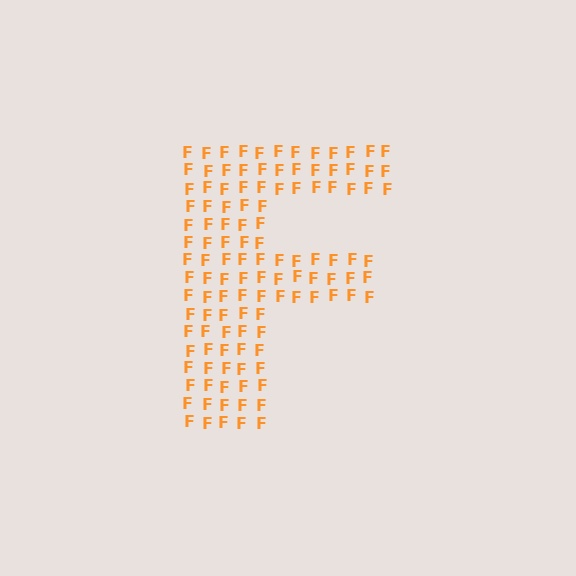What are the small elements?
The small elements are letter F's.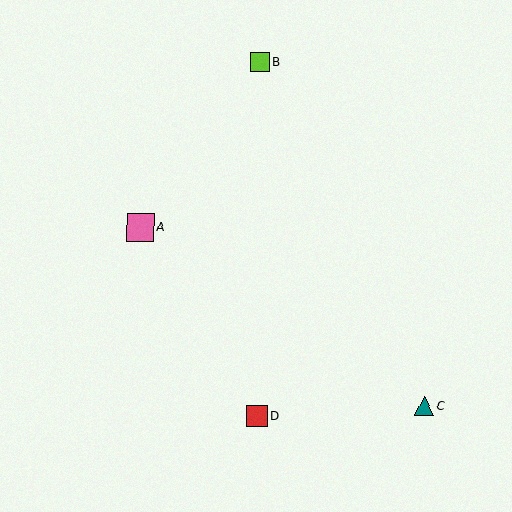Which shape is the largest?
The pink square (labeled A) is the largest.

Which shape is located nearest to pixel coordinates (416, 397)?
The teal triangle (labeled C) at (424, 406) is nearest to that location.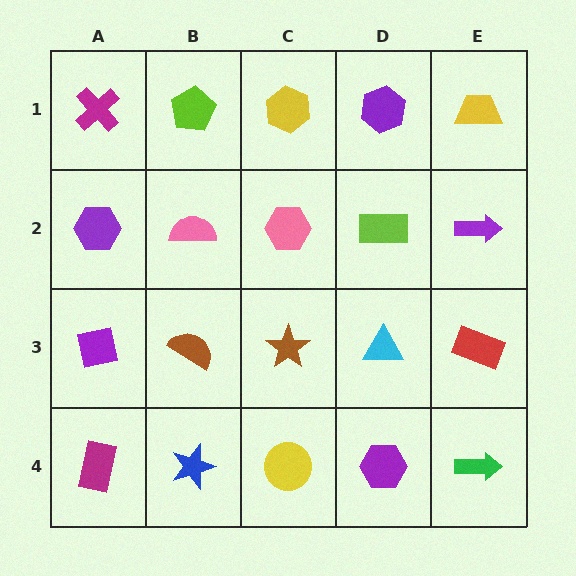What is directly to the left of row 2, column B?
A purple hexagon.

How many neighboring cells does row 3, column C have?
4.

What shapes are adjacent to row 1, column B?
A pink semicircle (row 2, column B), a magenta cross (row 1, column A), a yellow hexagon (row 1, column C).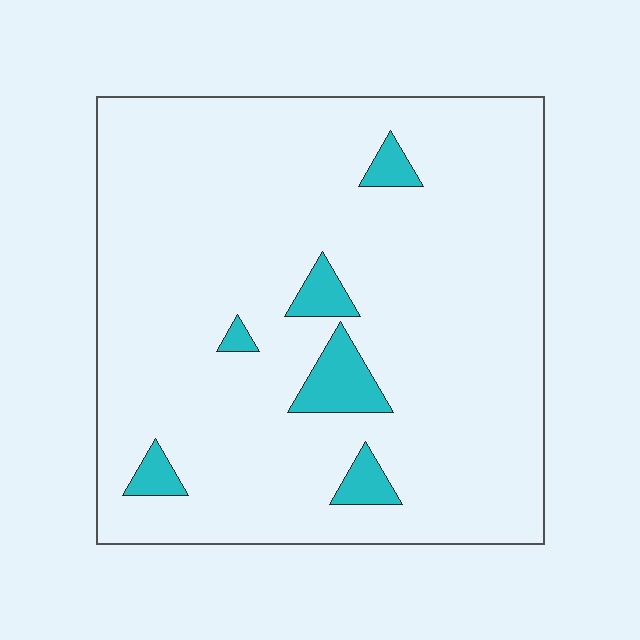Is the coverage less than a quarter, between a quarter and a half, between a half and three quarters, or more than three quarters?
Less than a quarter.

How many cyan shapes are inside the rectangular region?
6.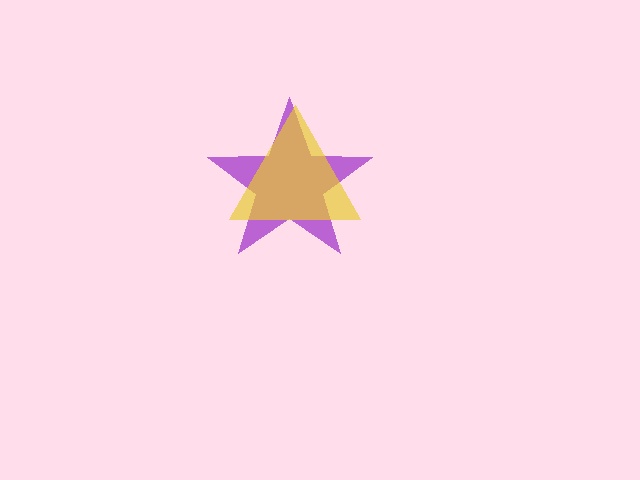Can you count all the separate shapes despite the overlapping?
Yes, there are 2 separate shapes.